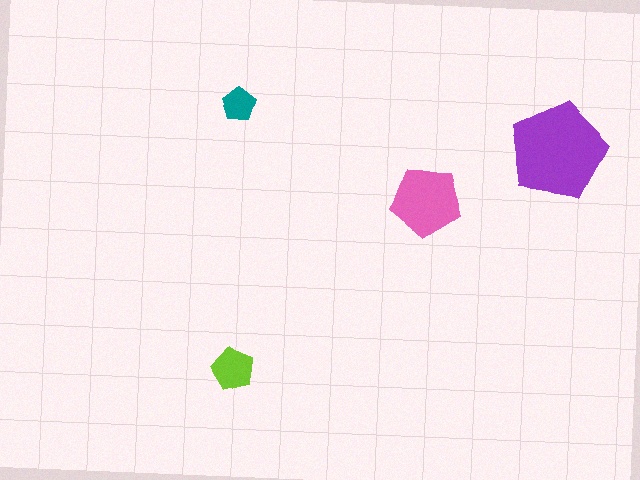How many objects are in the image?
There are 4 objects in the image.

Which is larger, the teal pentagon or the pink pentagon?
The pink one.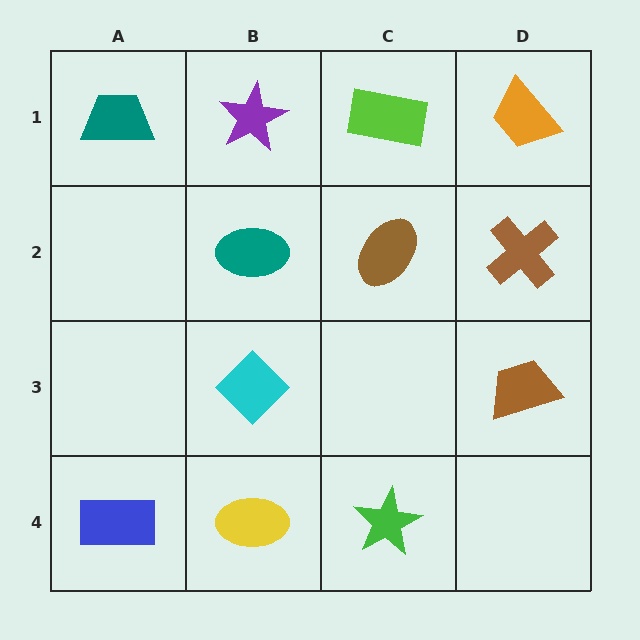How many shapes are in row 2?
3 shapes.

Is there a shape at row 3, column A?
No, that cell is empty.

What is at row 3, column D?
A brown trapezoid.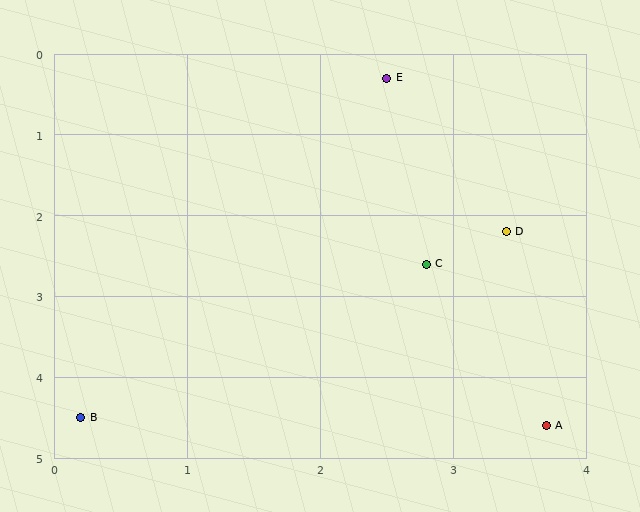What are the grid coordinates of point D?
Point D is at approximately (3.4, 2.2).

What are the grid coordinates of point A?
Point A is at approximately (3.7, 4.6).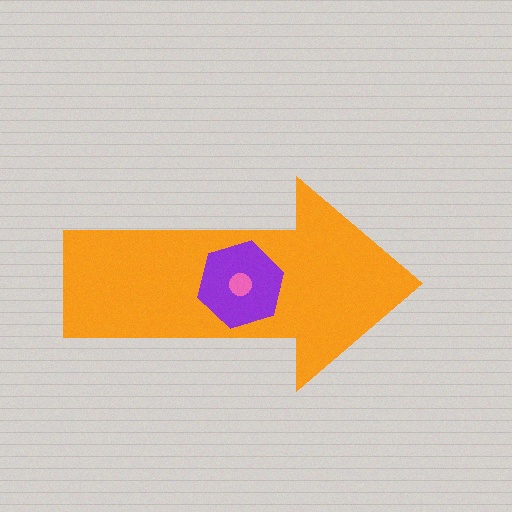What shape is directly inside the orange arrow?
The purple hexagon.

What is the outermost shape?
The orange arrow.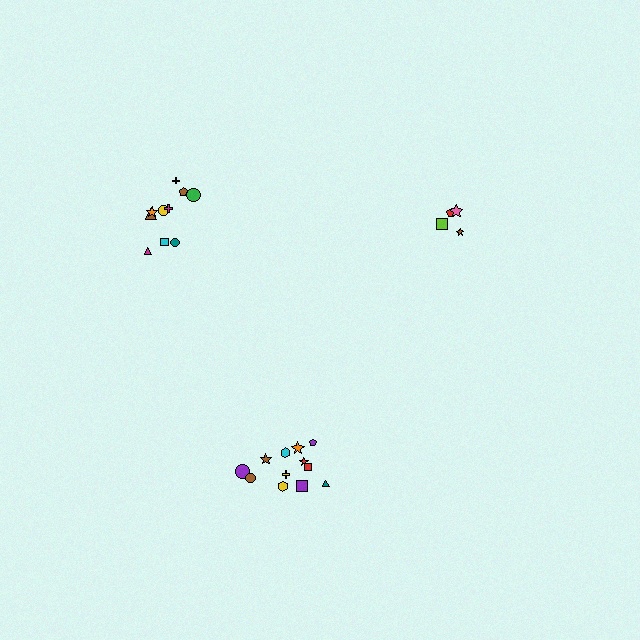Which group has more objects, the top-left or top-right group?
The top-left group.